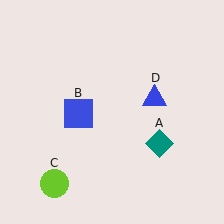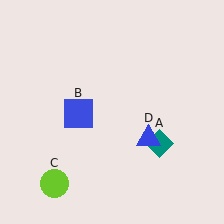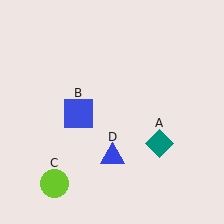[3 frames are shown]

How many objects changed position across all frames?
1 object changed position: blue triangle (object D).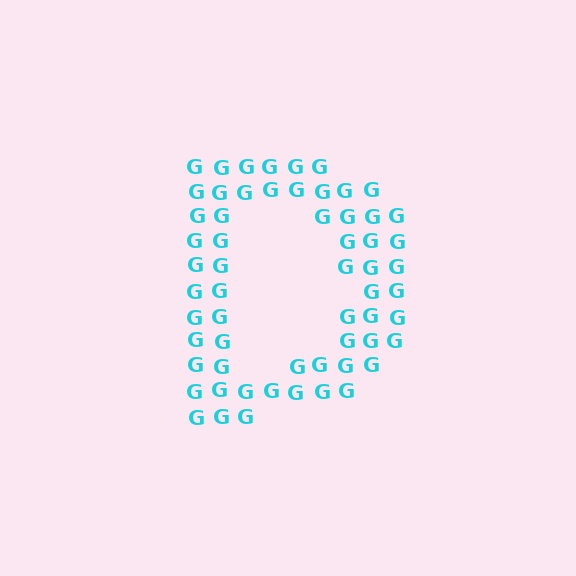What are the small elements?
The small elements are letter G's.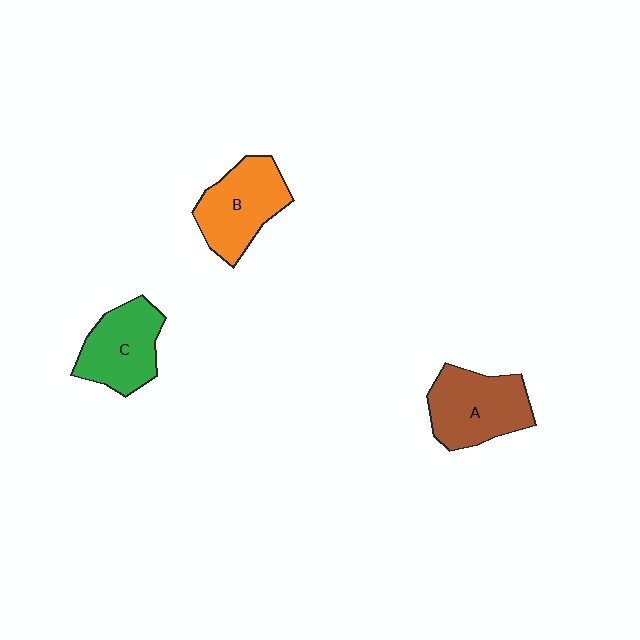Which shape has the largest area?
Shape A (brown).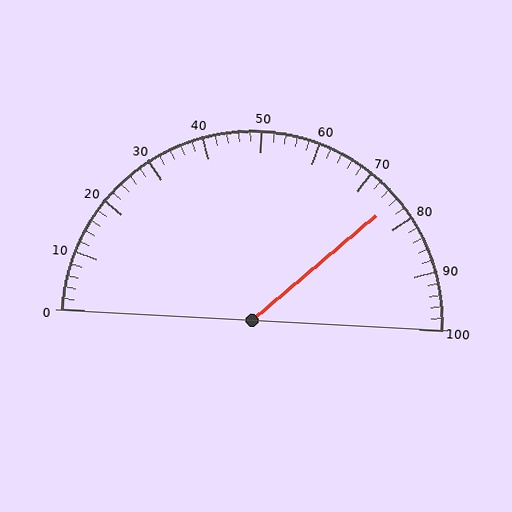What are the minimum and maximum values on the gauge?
The gauge ranges from 0 to 100.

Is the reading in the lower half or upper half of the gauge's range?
The reading is in the upper half of the range (0 to 100).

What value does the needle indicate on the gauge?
The needle indicates approximately 76.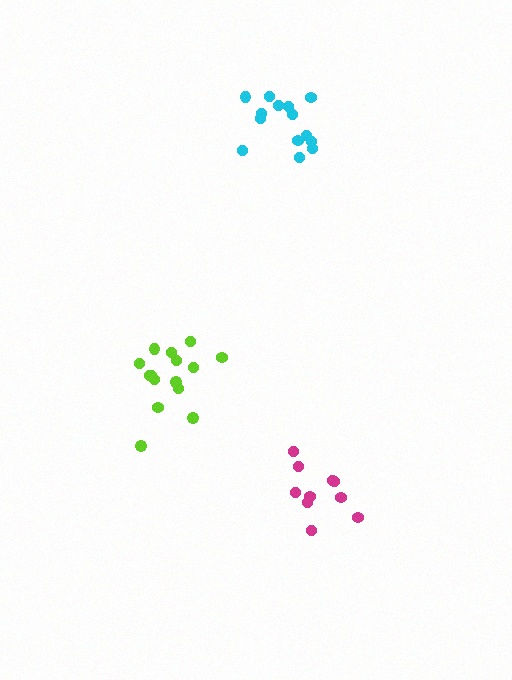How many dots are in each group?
Group 1: 10 dots, Group 2: 14 dots, Group 3: 15 dots (39 total).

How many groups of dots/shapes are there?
There are 3 groups.